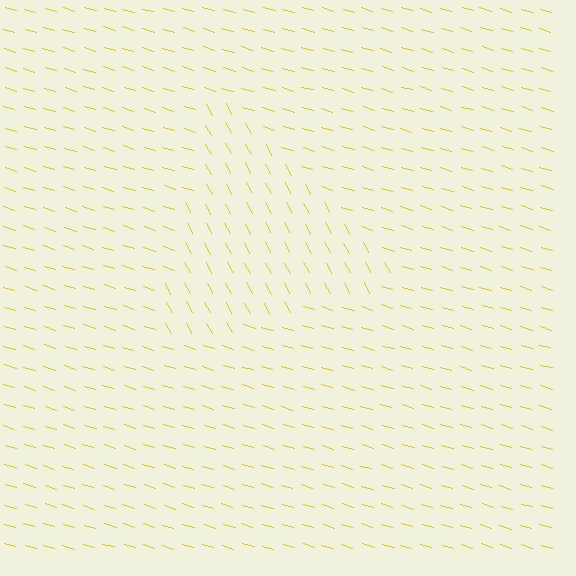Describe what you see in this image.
The image is filled with small yellow line segments. A triangle region in the image has lines oriented differently from the surrounding lines, creating a visible texture boundary.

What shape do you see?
I see a triangle.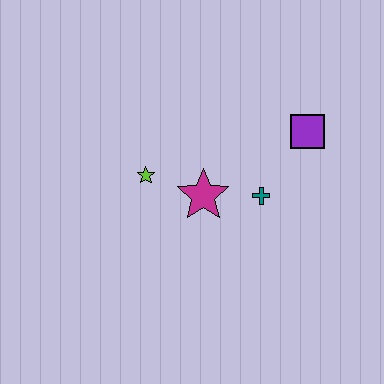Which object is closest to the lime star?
The magenta star is closest to the lime star.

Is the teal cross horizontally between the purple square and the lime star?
Yes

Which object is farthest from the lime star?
The purple square is farthest from the lime star.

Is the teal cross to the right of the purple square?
No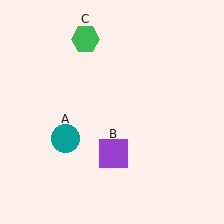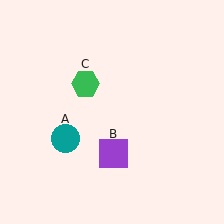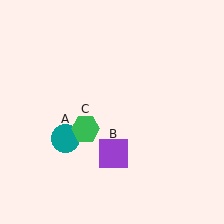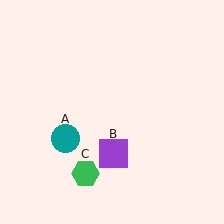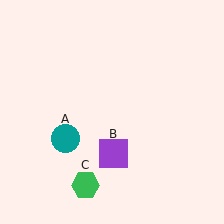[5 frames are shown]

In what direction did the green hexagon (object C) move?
The green hexagon (object C) moved down.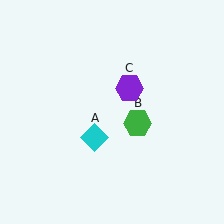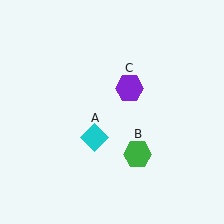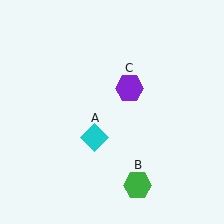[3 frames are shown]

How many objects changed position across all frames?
1 object changed position: green hexagon (object B).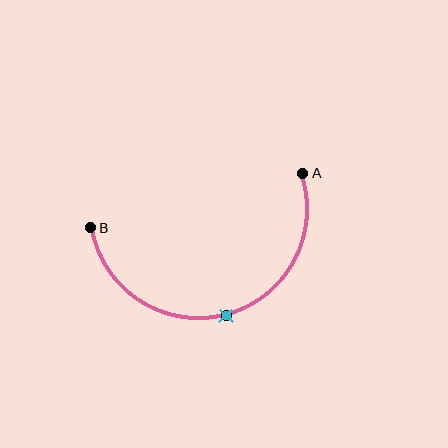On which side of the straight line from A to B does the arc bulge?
The arc bulges below the straight line connecting A and B.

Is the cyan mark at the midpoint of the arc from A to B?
Yes. The cyan mark lies on the arc at equal arc-length from both A and B — it is the arc midpoint.